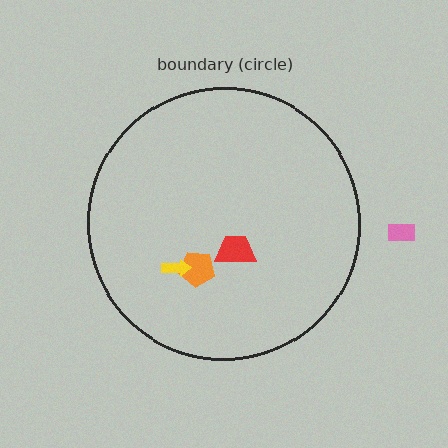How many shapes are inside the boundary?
3 inside, 1 outside.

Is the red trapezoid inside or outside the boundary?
Inside.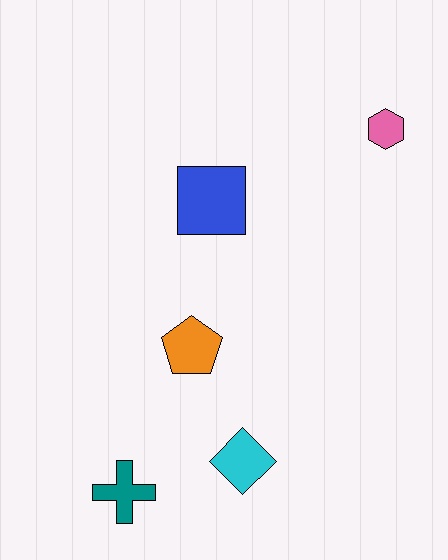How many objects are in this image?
There are 5 objects.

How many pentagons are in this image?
There is 1 pentagon.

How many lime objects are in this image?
There are no lime objects.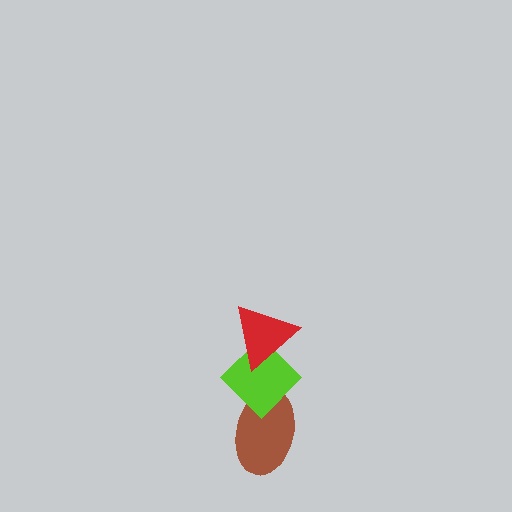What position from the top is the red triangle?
The red triangle is 1st from the top.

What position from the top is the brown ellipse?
The brown ellipse is 3rd from the top.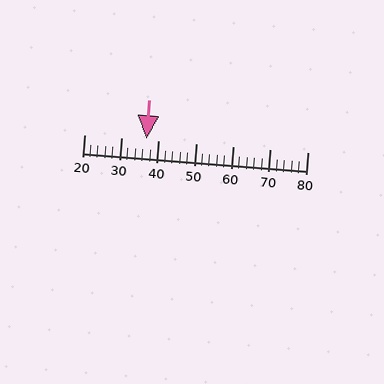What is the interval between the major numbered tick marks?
The major tick marks are spaced 10 units apart.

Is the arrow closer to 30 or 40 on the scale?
The arrow is closer to 40.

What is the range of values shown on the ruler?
The ruler shows values from 20 to 80.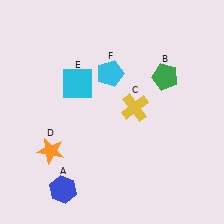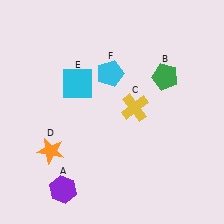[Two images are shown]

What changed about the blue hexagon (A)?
In Image 1, A is blue. In Image 2, it changed to purple.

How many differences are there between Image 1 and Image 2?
There is 1 difference between the two images.